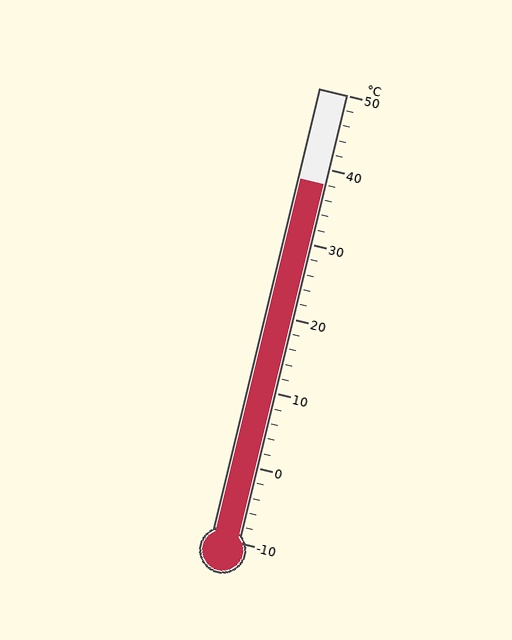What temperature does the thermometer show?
The thermometer shows approximately 38°C.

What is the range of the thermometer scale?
The thermometer scale ranges from -10°C to 50°C.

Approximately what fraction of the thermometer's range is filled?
The thermometer is filled to approximately 80% of its range.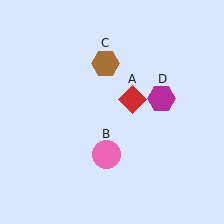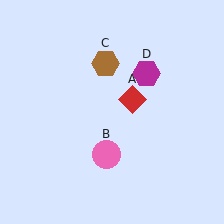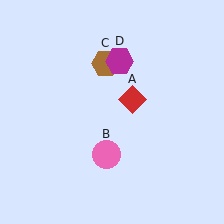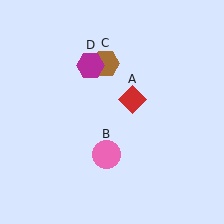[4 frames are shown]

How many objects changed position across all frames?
1 object changed position: magenta hexagon (object D).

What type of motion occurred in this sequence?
The magenta hexagon (object D) rotated counterclockwise around the center of the scene.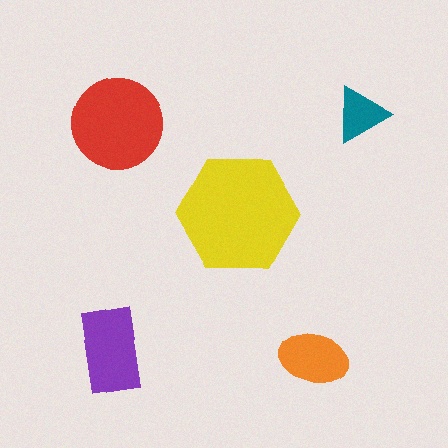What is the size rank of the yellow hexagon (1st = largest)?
1st.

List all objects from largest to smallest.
The yellow hexagon, the red circle, the purple rectangle, the orange ellipse, the teal triangle.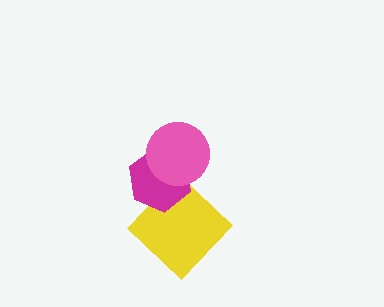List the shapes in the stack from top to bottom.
From top to bottom: the pink circle, the magenta hexagon, the yellow diamond.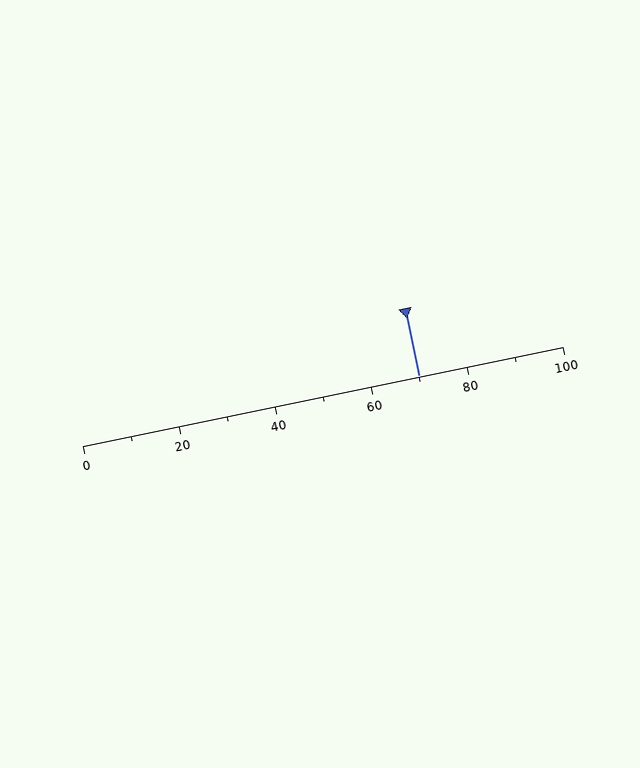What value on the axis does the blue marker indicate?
The marker indicates approximately 70.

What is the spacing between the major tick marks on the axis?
The major ticks are spaced 20 apart.